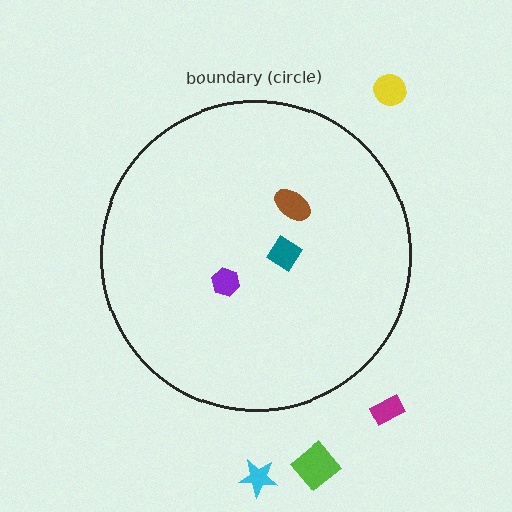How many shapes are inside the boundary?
3 inside, 4 outside.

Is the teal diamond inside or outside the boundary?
Inside.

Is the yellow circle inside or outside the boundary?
Outside.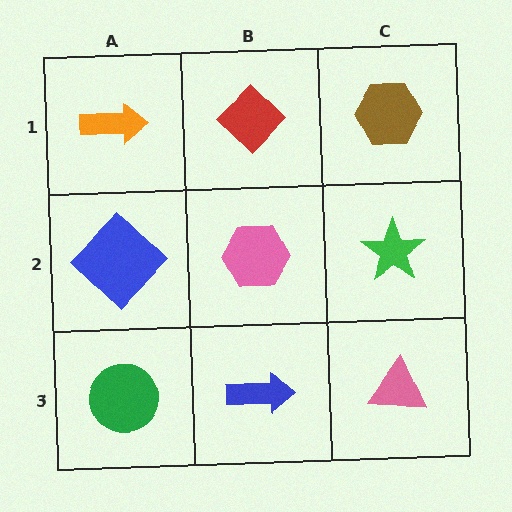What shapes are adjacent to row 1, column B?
A pink hexagon (row 2, column B), an orange arrow (row 1, column A), a brown hexagon (row 1, column C).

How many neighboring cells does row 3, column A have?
2.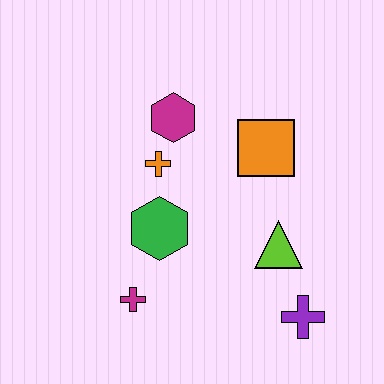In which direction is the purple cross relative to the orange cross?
The purple cross is below the orange cross.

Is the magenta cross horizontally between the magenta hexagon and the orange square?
No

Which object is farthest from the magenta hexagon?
The purple cross is farthest from the magenta hexagon.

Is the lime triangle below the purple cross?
No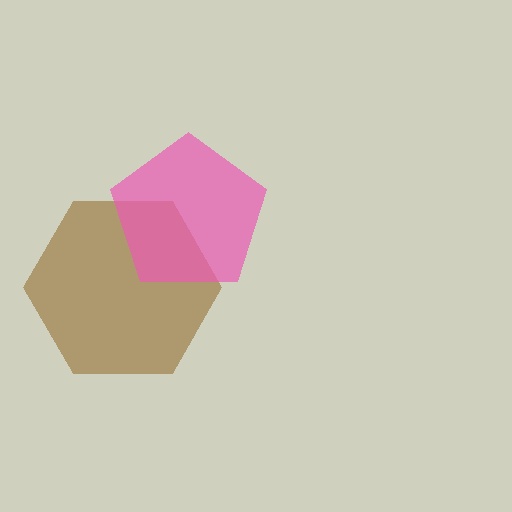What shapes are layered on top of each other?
The layered shapes are: a brown hexagon, a pink pentagon.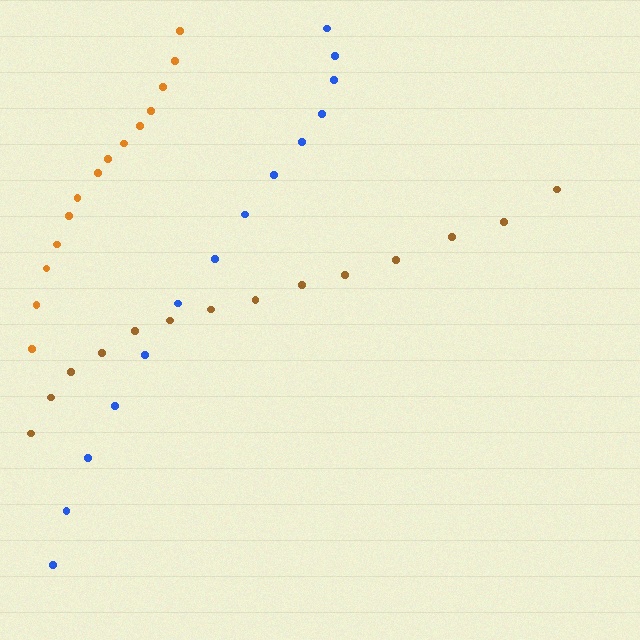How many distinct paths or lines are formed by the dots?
There are 3 distinct paths.